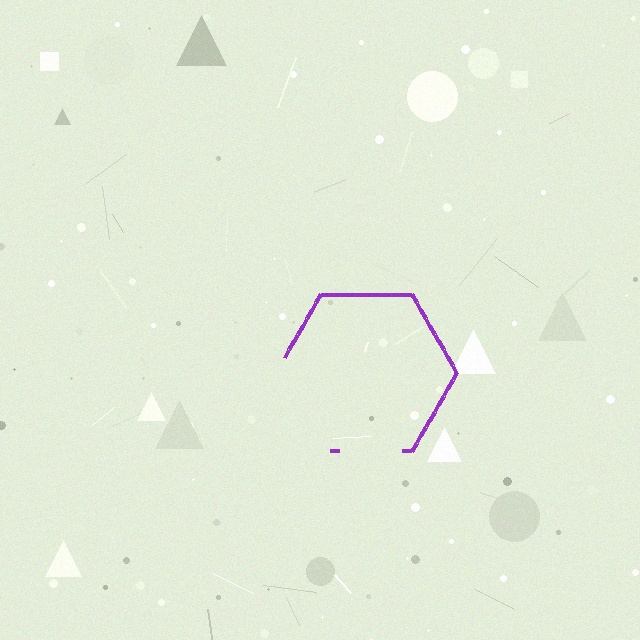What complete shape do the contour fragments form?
The contour fragments form a hexagon.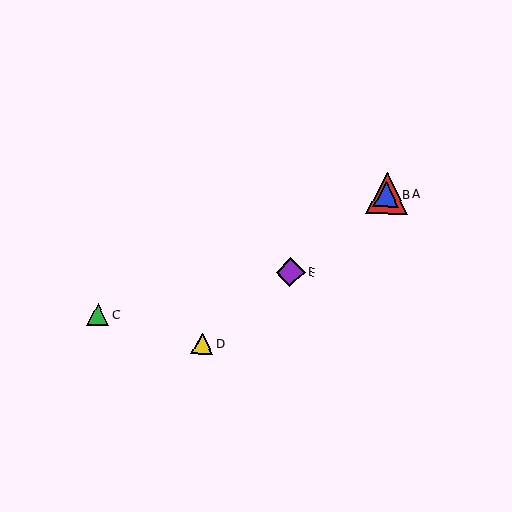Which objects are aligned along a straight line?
Objects A, B, D, E are aligned along a straight line.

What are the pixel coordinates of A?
Object A is at (388, 193).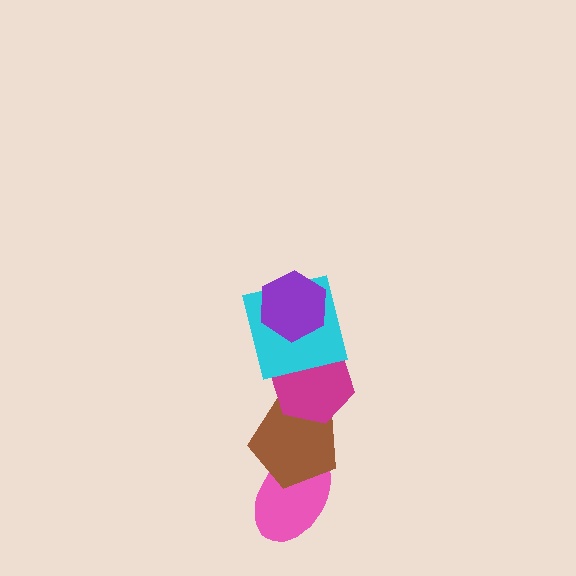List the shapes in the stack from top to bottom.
From top to bottom: the purple hexagon, the cyan square, the magenta hexagon, the brown pentagon, the pink ellipse.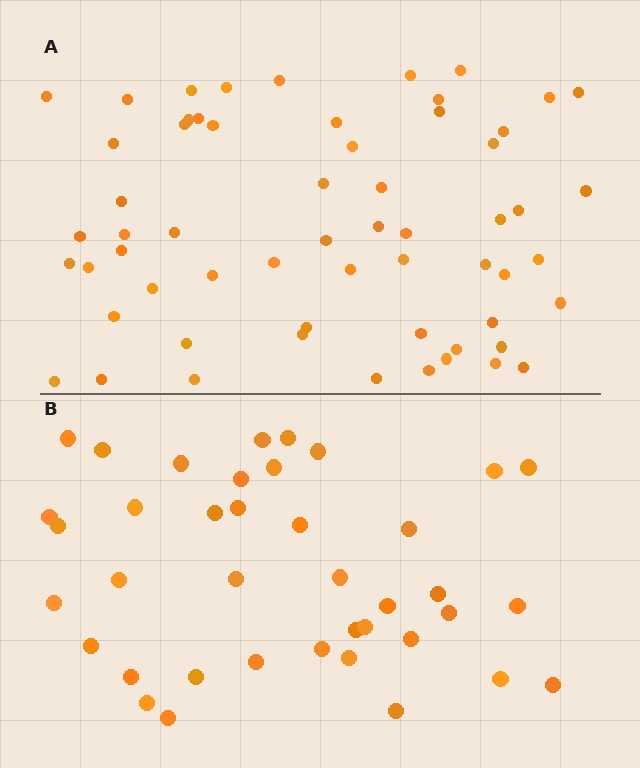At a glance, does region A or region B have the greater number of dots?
Region A (the top region) has more dots.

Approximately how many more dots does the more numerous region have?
Region A has approximately 20 more dots than region B.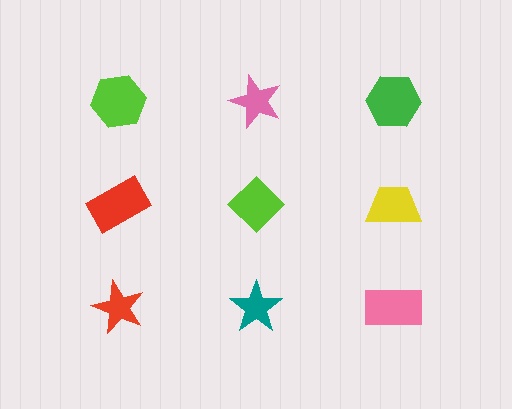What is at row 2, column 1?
A red rectangle.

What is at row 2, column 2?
A lime diamond.